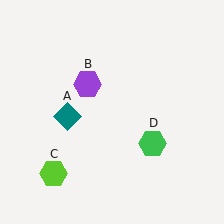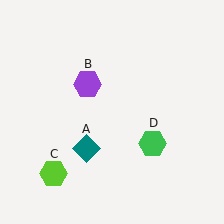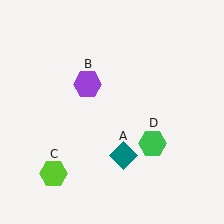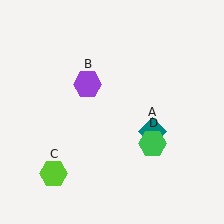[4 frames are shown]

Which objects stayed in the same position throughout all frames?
Purple hexagon (object B) and lime hexagon (object C) and green hexagon (object D) remained stationary.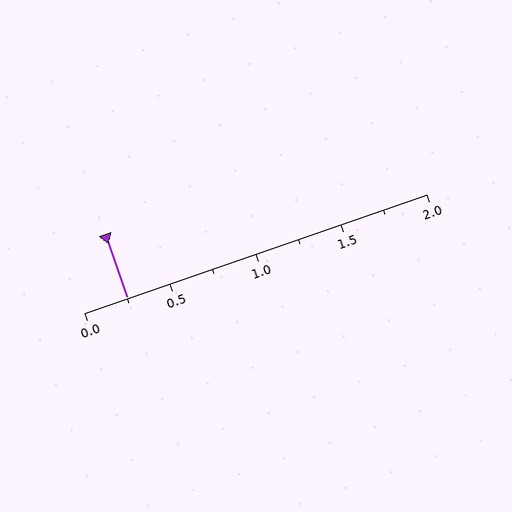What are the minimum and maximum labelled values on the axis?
The axis runs from 0.0 to 2.0.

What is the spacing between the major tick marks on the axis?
The major ticks are spaced 0.5 apart.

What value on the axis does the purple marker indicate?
The marker indicates approximately 0.25.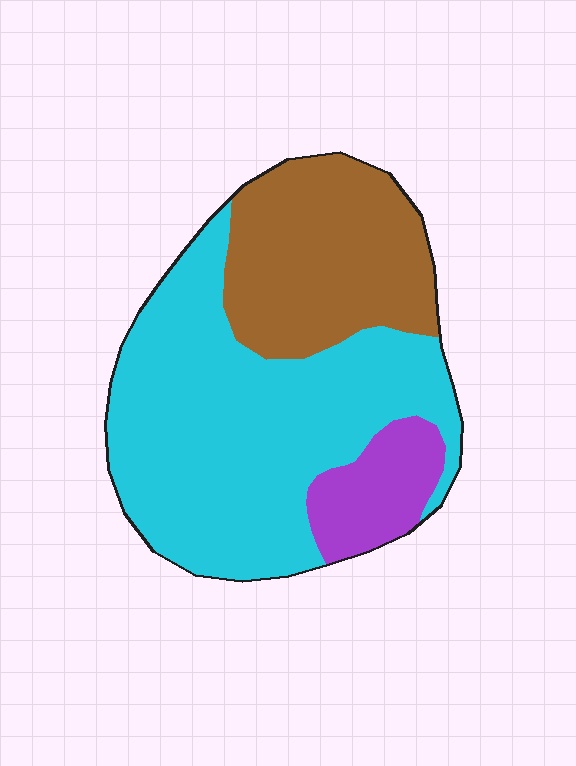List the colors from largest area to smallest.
From largest to smallest: cyan, brown, purple.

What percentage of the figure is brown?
Brown takes up about one third (1/3) of the figure.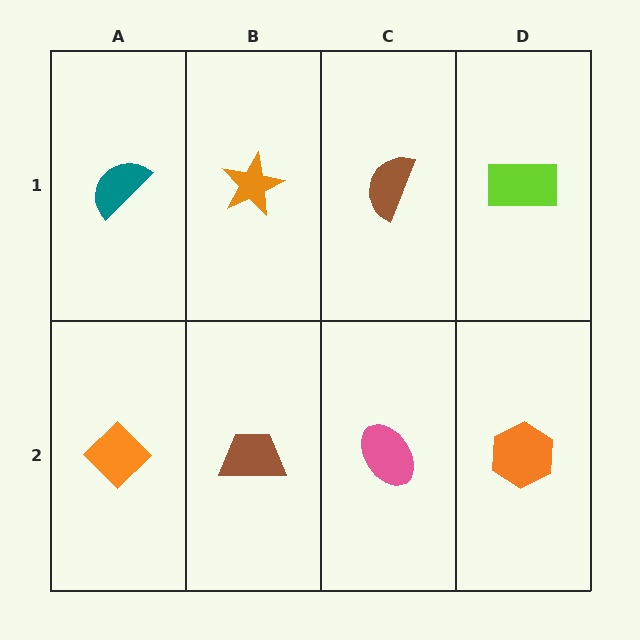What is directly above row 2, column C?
A brown semicircle.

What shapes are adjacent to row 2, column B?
An orange star (row 1, column B), an orange diamond (row 2, column A), a pink ellipse (row 2, column C).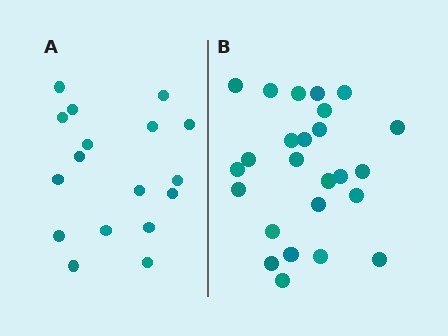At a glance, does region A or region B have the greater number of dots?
Region B (the right region) has more dots.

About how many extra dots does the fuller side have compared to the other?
Region B has roughly 8 or so more dots than region A.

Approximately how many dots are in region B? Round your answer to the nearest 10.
About 20 dots. (The exact count is 25, which rounds to 20.)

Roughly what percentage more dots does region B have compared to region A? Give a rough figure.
About 45% more.